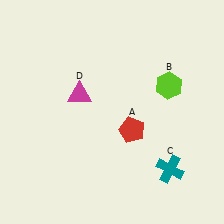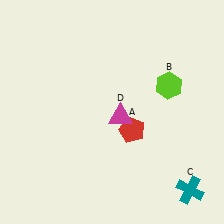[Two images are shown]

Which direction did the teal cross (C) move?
The teal cross (C) moved down.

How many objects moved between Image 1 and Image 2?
2 objects moved between the two images.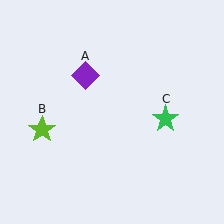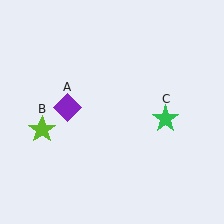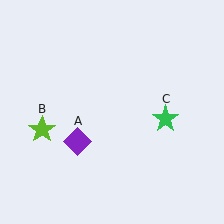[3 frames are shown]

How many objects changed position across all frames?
1 object changed position: purple diamond (object A).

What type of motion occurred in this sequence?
The purple diamond (object A) rotated counterclockwise around the center of the scene.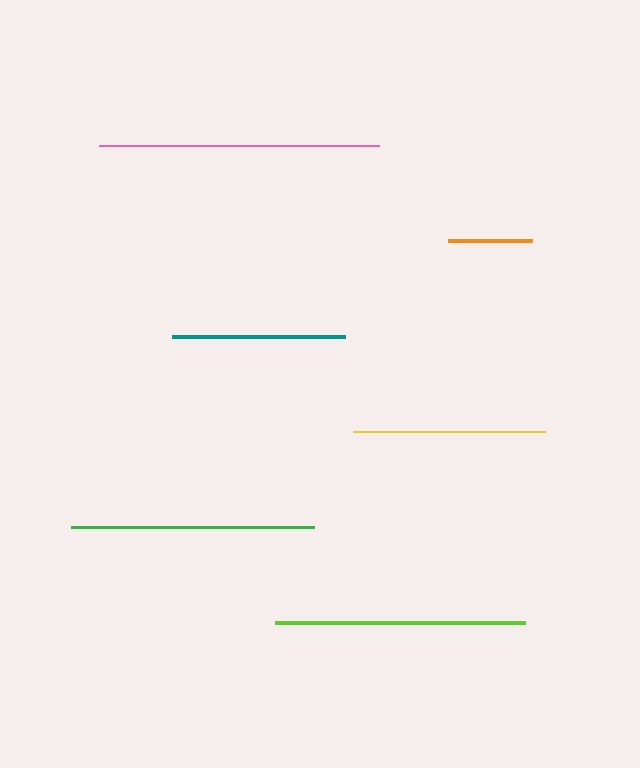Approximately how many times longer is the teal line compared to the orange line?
The teal line is approximately 2.1 times the length of the orange line.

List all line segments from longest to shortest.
From longest to shortest: pink, lime, green, yellow, teal, orange.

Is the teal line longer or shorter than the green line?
The green line is longer than the teal line.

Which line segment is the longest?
The pink line is the longest at approximately 281 pixels.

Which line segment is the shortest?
The orange line is the shortest at approximately 85 pixels.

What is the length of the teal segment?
The teal segment is approximately 174 pixels long.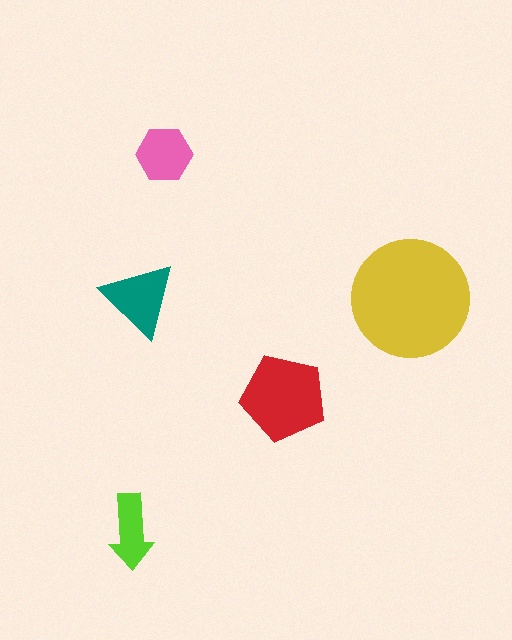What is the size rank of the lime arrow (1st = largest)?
5th.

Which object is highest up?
The pink hexagon is topmost.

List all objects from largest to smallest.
The yellow circle, the red pentagon, the teal triangle, the pink hexagon, the lime arrow.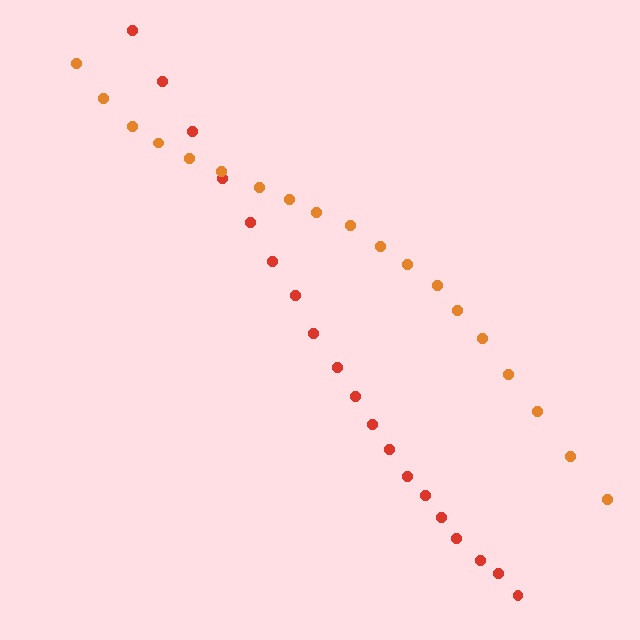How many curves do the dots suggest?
There are 2 distinct paths.